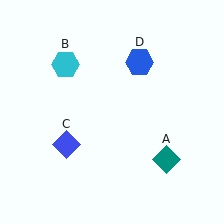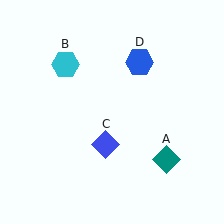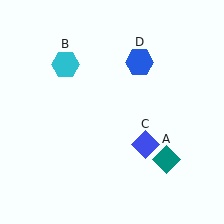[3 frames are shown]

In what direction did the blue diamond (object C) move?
The blue diamond (object C) moved right.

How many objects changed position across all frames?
1 object changed position: blue diamond (object C).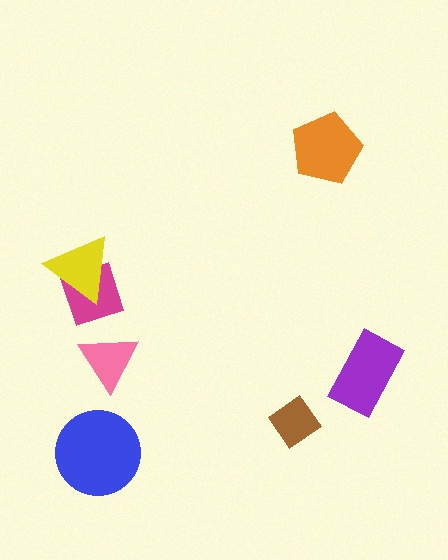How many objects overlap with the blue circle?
0 objects overlap with the blue circle.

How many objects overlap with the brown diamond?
0 objects overlap with the brown diamond.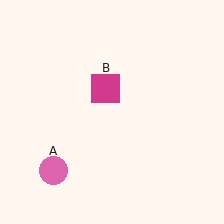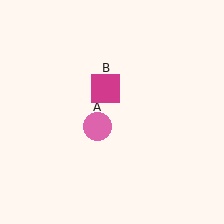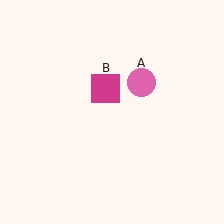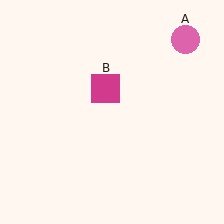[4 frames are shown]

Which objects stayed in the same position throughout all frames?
Magenta square (object B) remained stationary.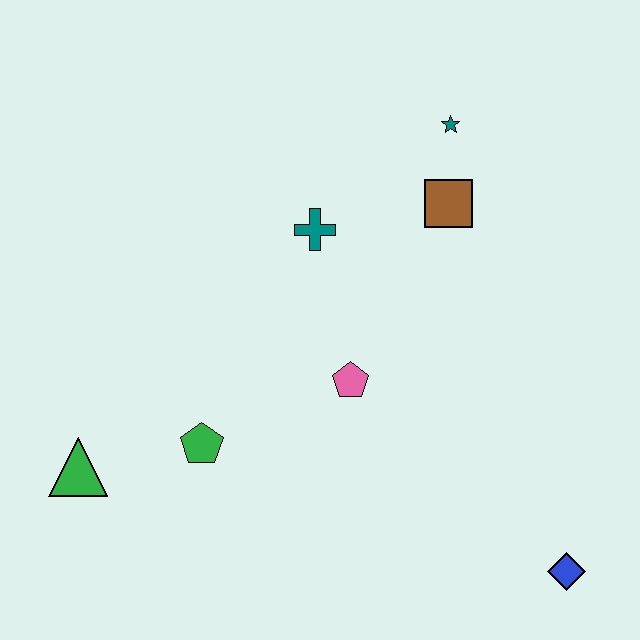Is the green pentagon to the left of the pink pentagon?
Yes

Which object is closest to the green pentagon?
The green triangle is closest to the green pentagon.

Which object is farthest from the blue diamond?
The green triangle is farthest from the blue diamond.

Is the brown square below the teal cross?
No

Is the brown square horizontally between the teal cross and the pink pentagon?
No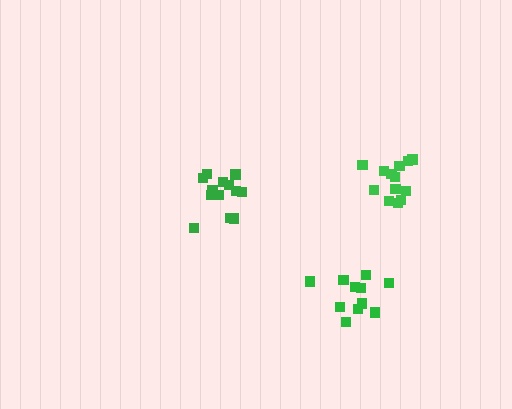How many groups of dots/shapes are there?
There are 3 groups.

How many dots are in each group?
Group 1: 13 dots, Group 2: 11 dots, Group 3: 13 dots (37 total).